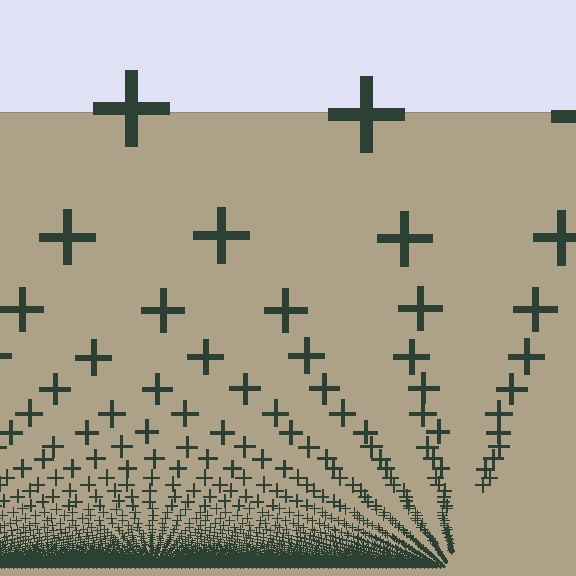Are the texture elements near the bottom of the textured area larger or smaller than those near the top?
Smaller. The gradient is inverted — elements near the bottom are smaller and denser.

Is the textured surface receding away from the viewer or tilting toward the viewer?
The surface appears to tilt toward the viewer. Texture elements get larger and sparser toward the top.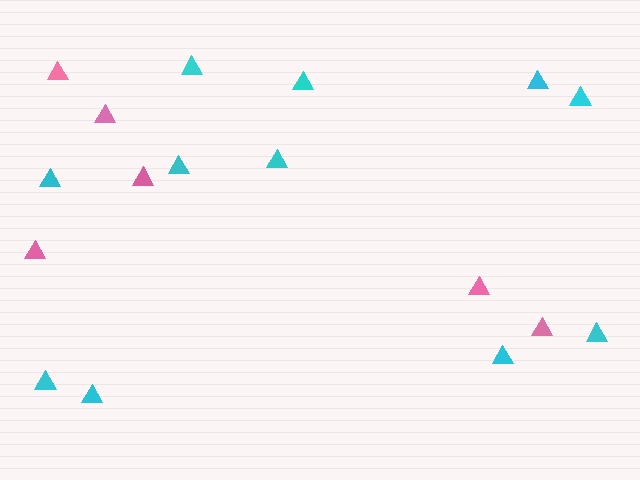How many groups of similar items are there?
There are 2 groups: one group of pink triangles (6) and one group of cyan triangles (11).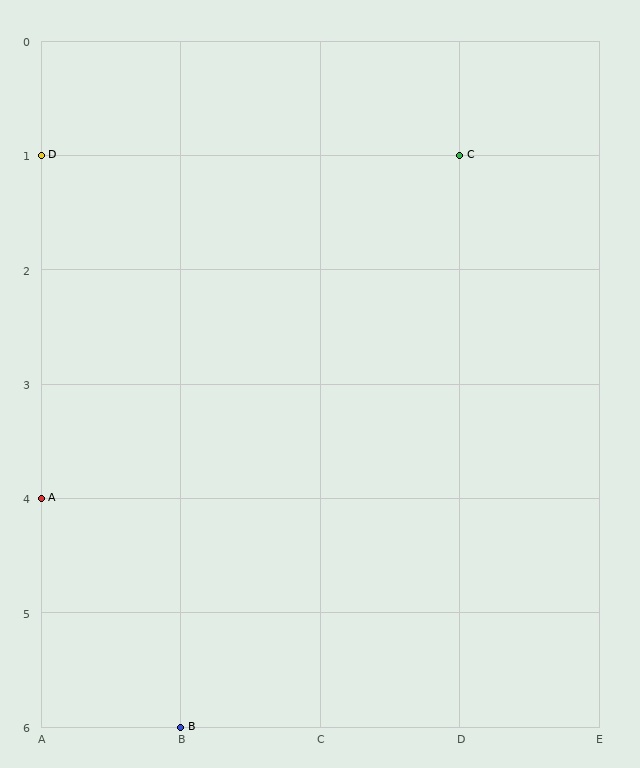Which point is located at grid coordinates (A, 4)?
Point A is at (A, 4).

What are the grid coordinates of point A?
Point A is at grid coordinates (A, 4).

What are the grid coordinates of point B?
Point B is at grid coordinates (B, 6).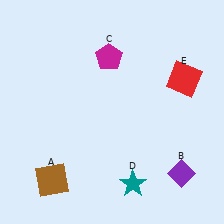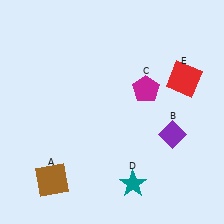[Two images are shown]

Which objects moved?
The objects that moved are: the purple diamond (B), the magenta pentagon (C).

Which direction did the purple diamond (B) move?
The purple diamond (B) moved up.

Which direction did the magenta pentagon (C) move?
The magenta pentagon (C) moved right.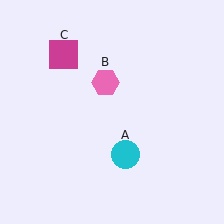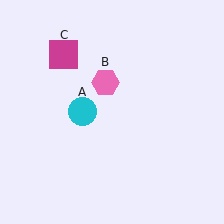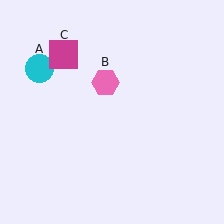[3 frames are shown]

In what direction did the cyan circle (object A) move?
The cyan circle (object A) moved up and to the left.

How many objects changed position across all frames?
1 object changed position: cyan circle (object A).